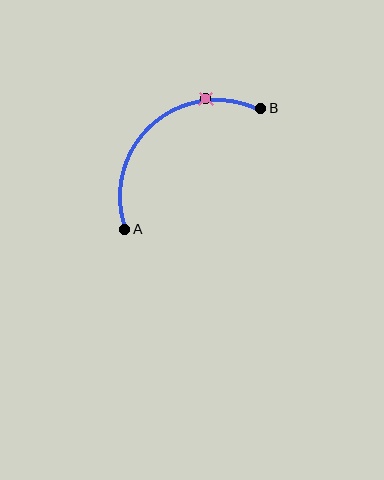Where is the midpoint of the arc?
The arc midpoint is the point on the curve farthest from the straight line joining A and B. It sits above and to the left of that line.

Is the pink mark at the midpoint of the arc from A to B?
No. The pink mark lies on the arc but is closer to endpoint B. The arc midpoint would be at the point on the curve equidistant along the arc from both A and B.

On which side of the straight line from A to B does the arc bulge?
The arc bulges above and to the left of the straight line connecting A and B.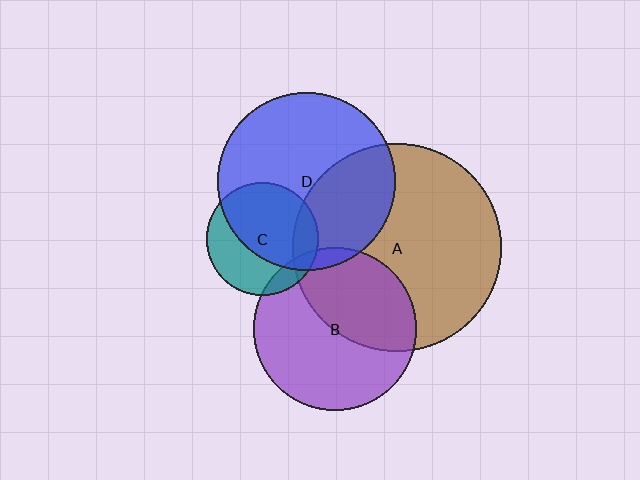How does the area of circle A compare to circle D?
Approximately 1.4 times.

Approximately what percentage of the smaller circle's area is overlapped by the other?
Approximately 45%.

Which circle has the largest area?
Circle A (brown).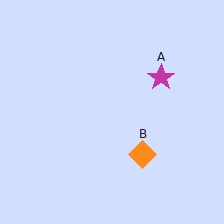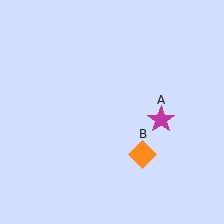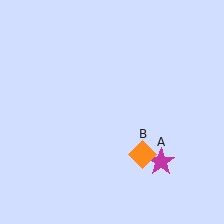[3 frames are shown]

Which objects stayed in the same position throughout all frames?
Orange diamond (object B) remained stationary.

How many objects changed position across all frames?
1 object changed position: magenta star (object A).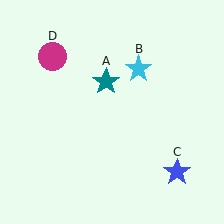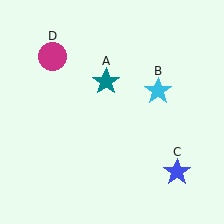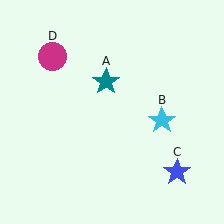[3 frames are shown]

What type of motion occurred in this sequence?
The cyan star (object B) rotated clockwise around the center of the scene.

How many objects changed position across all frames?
1 object changed position: cyan star (object B).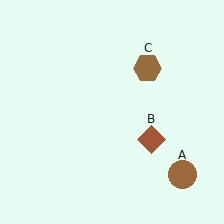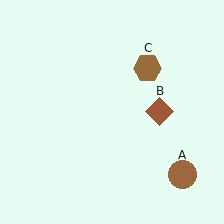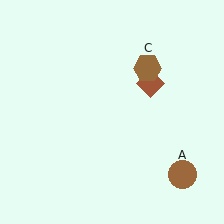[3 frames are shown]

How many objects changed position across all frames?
1 object changed position: brown diamond (object B).